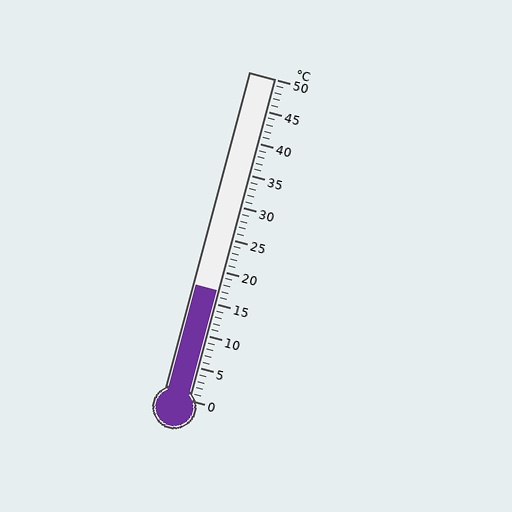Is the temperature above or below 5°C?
The temperature is above 5°C.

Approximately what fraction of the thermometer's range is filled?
The thermometer is filled to approximately 35% of its range.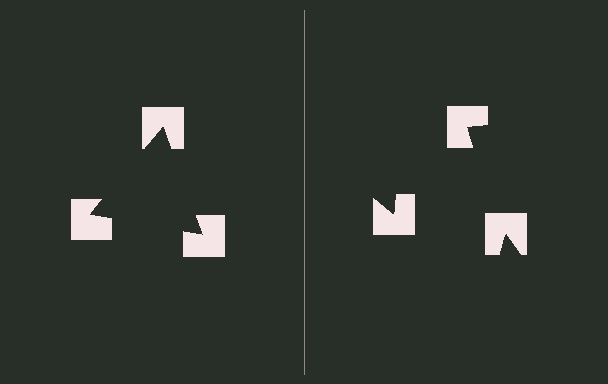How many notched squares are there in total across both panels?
6 — 3 on each side.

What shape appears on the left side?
An illusory triangle.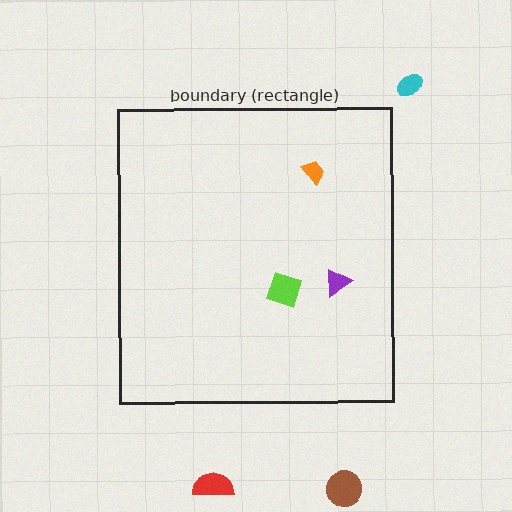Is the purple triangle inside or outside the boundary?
Inside.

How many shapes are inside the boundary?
3 inside, 3 outside.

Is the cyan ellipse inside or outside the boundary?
Outside.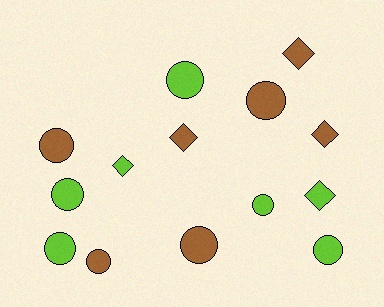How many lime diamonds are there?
There are 2 lime diamonds.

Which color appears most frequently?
Brown, with 7 objects.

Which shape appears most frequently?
Circle, with 9 objects.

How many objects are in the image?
There are 14 objects.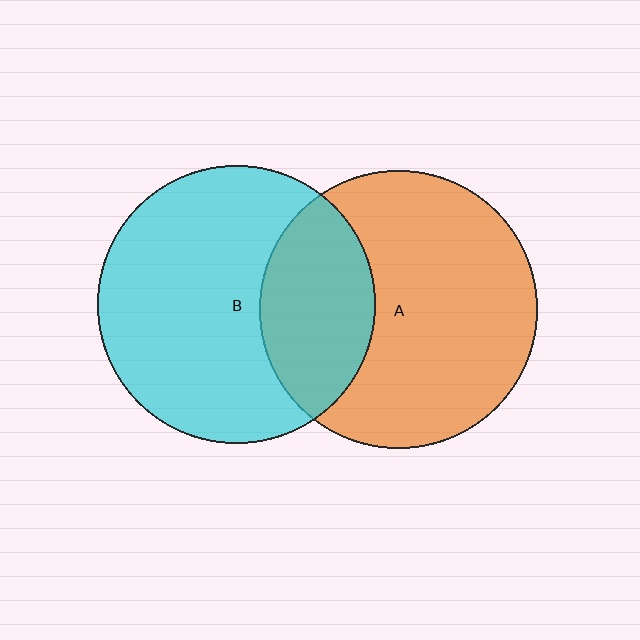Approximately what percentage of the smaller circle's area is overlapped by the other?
Approximately 30%.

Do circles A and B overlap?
Yes.